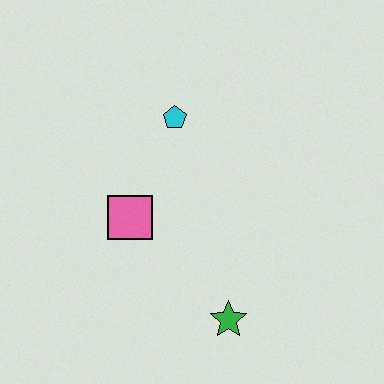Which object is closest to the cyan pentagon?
The pink square is closest to the cyan pentagon.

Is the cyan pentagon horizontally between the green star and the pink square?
Yes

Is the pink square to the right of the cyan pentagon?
No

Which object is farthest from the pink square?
The green star is farthest from the pink square.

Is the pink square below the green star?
No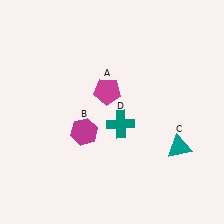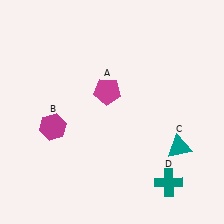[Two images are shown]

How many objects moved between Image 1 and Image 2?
2 objects moved between the two images.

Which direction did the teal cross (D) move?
The teal cross (D) moved down.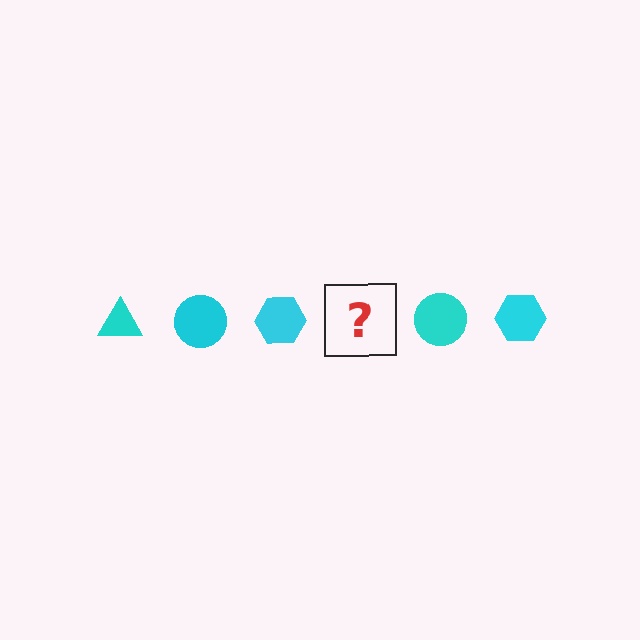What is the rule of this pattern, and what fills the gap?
The rule is that the pattern cycles through triangle, circle, hexagon shapes in cyan. The gap should be filled with a cyan triangle.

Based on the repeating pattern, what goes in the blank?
The blank should be a cyan triangle.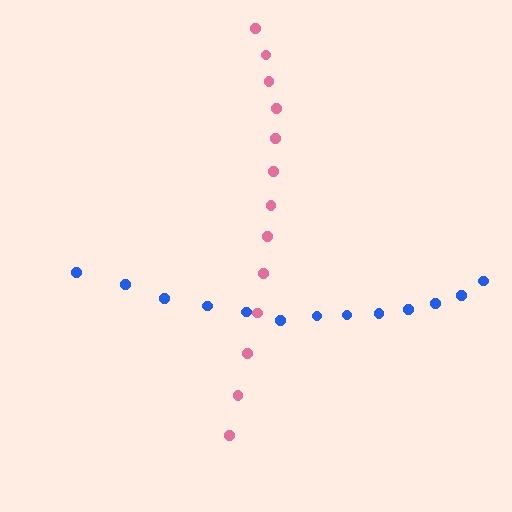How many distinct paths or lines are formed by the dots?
There are 2 distinct paths.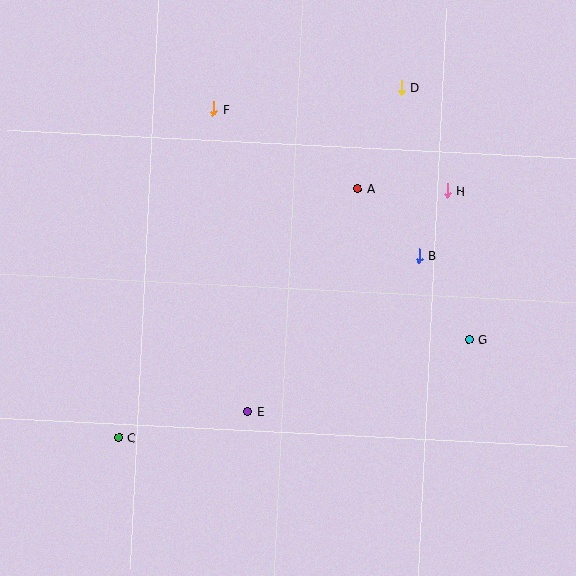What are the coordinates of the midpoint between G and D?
The midpoint between G and D is at (435, 213).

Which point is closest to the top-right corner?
Point D is closest to the top-right corner.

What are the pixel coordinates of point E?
Point E is at (247, 411).